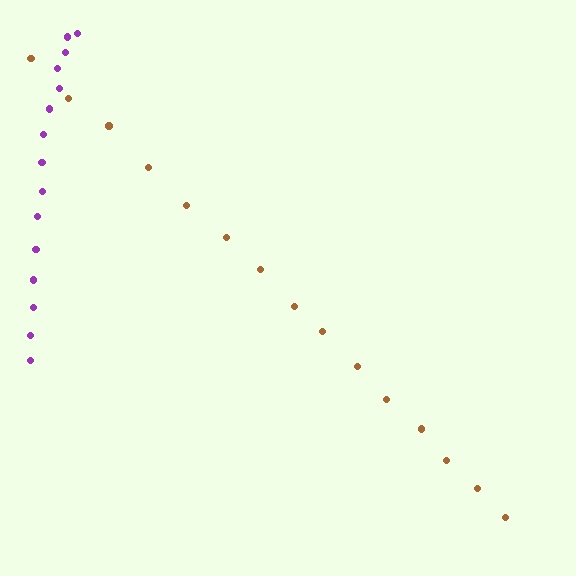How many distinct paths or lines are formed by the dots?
There are 2 distinct paths.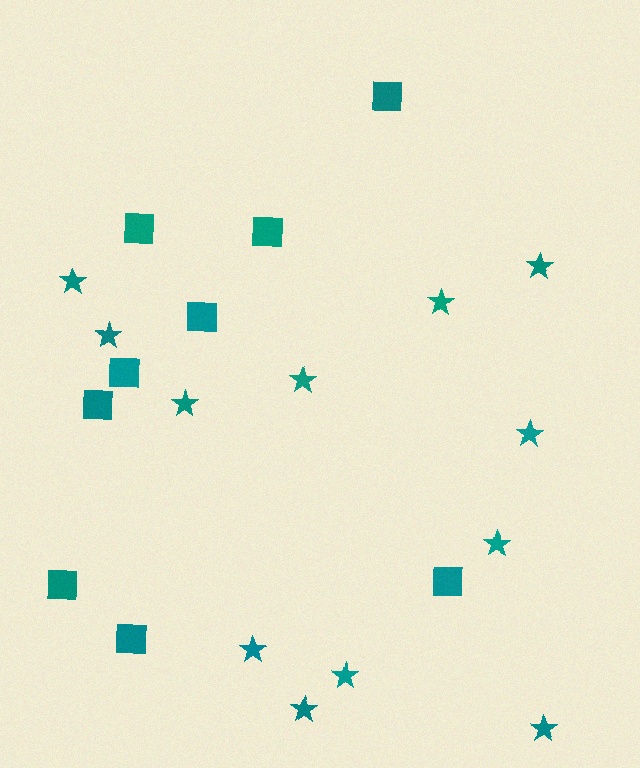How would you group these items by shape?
There are 2 groups: one group of squares (9) and one group of stars (12).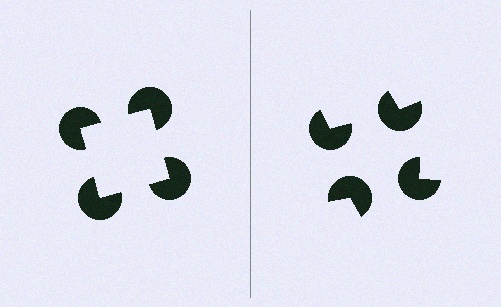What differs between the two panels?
The pac-man discs are positioned identically on both sides; only the wedge orientations differ. On the left they align to a square; on the right they are misaligned.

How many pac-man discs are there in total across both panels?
8 — 4 on each side.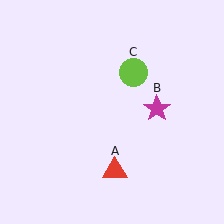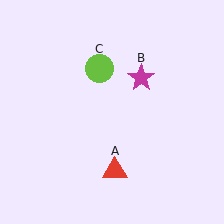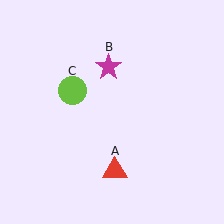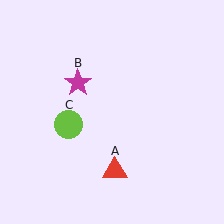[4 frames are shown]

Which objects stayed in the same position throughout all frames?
Red triangle (object A) remained stationary.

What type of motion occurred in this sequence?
The magenta star (object B), lime circle (object C) rotated counterclockwise around the center of the scene.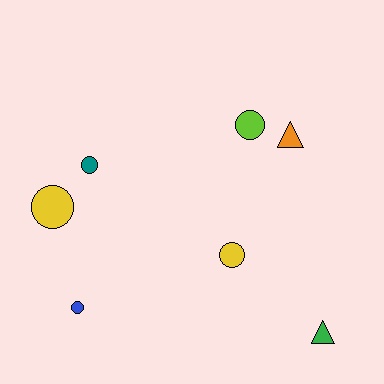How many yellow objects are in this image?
There are 2 yellow objects.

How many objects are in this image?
There are 7 objects.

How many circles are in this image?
There are 5 circles.